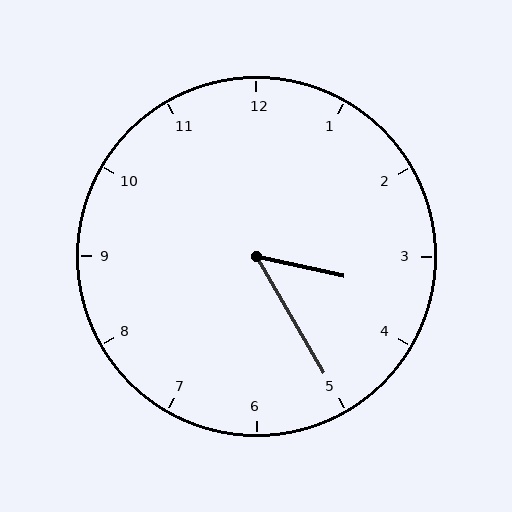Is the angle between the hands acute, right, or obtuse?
It is acute.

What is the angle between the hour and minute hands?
Approximately 48 degrees.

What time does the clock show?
3:25.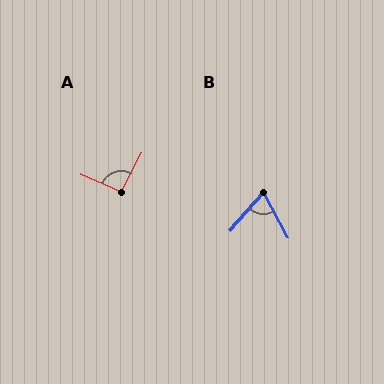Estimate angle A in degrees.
Approximately 94 degrees.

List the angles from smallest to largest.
B (69°), A (94°).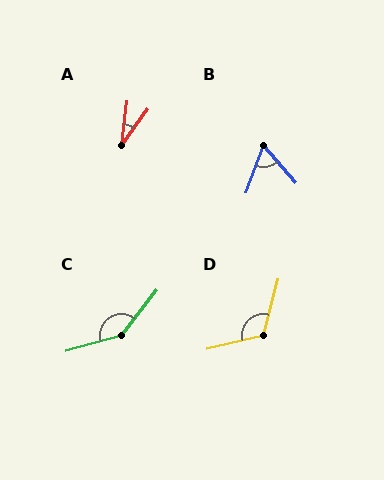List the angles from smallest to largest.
A (28°), B (61°), D (118°), C (144°).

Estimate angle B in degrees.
Approximately 61 degrees.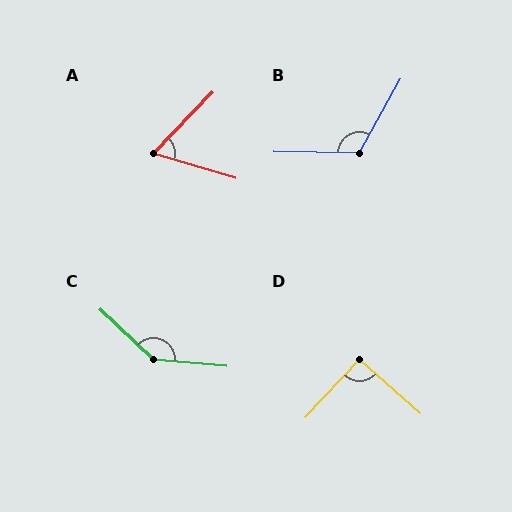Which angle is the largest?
C, at approximately 141 degrees.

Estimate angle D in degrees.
Approximately 91 degrees.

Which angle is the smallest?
A, at approximately 62 degrees.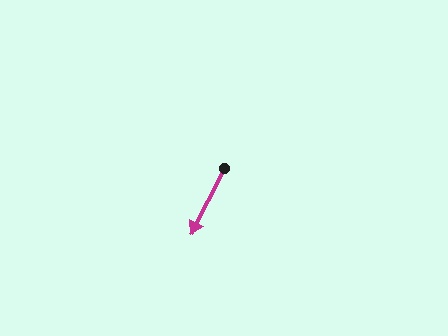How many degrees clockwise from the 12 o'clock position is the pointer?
Approximately 207 degrees.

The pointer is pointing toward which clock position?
Roughly 7 o'clock.